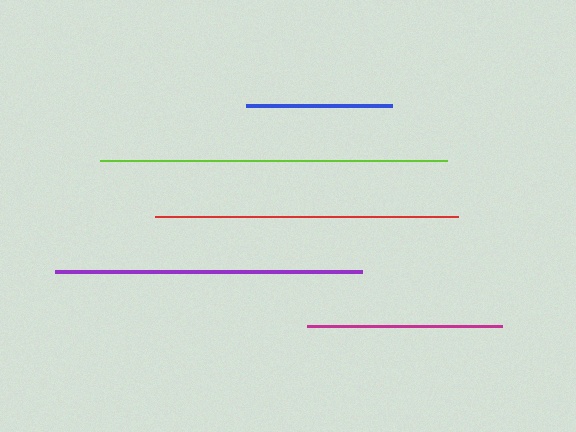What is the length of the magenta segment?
The magenta segment is approximately 195 pixels long.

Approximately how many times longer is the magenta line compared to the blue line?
The magenta line is approximately 1.3 times the length of the blue line.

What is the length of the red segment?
The red segment is approximately 303 pixels long.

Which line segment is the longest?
The lime line is the longest at approximately 347 pixels.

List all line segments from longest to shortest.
From longest to shortest: lime, purple, red, magenta, blue.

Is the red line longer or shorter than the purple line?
The purple line is longer than the red line.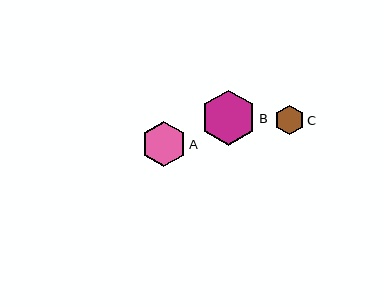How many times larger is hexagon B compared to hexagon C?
Hexagon B is approximately 1.9 times the size of hexagon C.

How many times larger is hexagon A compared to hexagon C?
Hexagon A is approximately 1.5 times the size of hexagon C.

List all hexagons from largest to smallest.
From largest to smallest: B, A, C.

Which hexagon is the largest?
Hexagon B is the largest with a size of approximately 55 pixels.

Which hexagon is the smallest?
Hexagon C is the smallest with a size of approximately 29 pixels.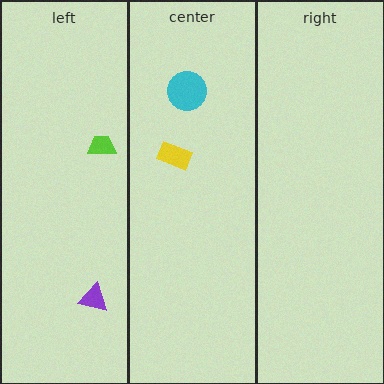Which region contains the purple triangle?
The left region.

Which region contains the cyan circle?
The center region.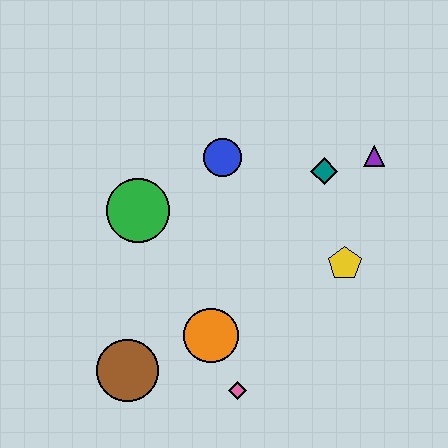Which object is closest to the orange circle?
The pink diamond is closest to the orange circle.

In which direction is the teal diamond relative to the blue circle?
The teal diamond is to the right of the blue circle.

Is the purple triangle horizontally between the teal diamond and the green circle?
No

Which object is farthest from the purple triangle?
The brown circle is farthest from the purple triangle.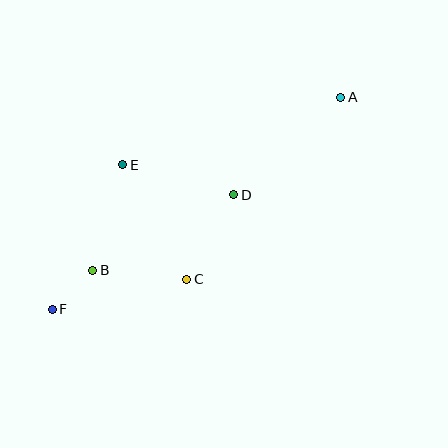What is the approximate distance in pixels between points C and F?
The distance between C and F is approximately 138 pixels.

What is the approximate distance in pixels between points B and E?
The distance between B and E is approximately 110 pixels.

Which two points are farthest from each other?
Points A and F are farthest from each other.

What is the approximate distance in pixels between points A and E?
The distance between A and E is approximately 228 pixels.